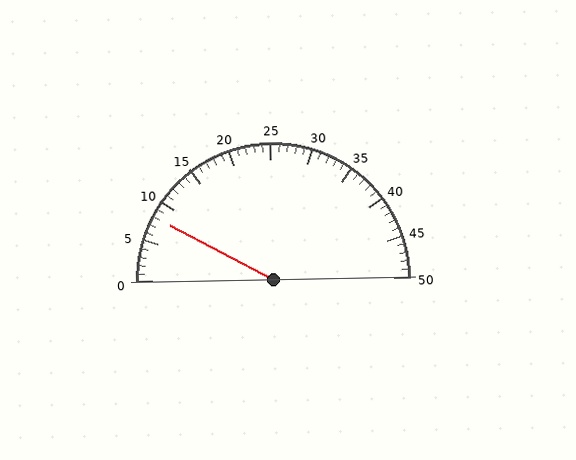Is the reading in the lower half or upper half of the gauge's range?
The reading is in the lower half of the range (0 to 50).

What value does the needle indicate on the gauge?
The needle indicates approximately 8.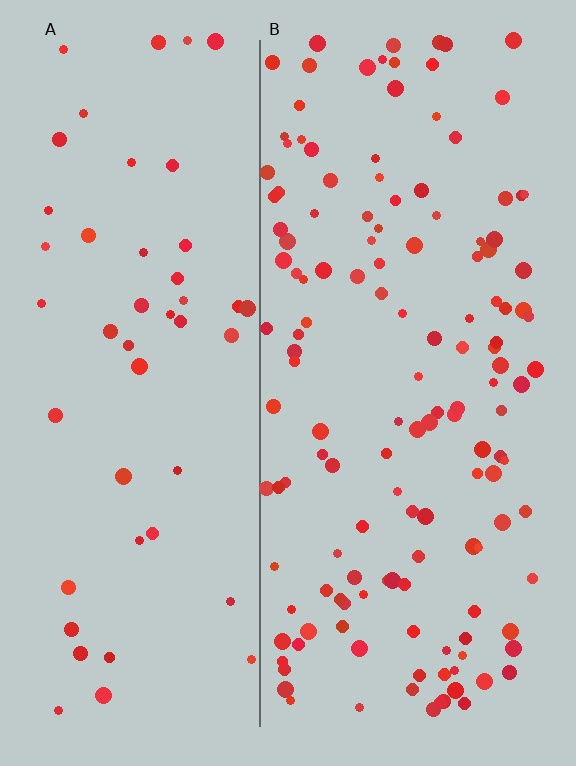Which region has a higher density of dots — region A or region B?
B (the right).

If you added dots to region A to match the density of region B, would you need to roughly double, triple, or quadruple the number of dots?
Approximately triple.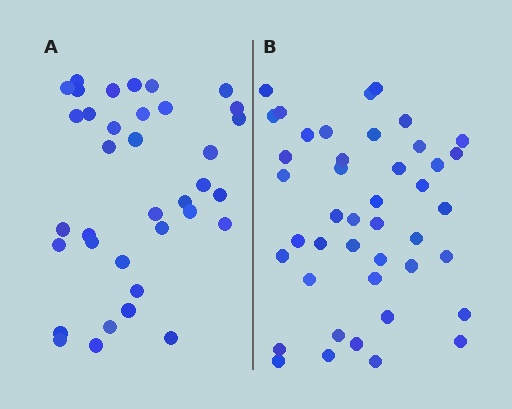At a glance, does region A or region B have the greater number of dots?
Region B (the right region) has more dots.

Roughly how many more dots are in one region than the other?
Region B has roughly 8 or so more dots than region A.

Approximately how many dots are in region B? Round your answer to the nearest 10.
About 40 dots. (The exact count is 43, which rounds to 40.)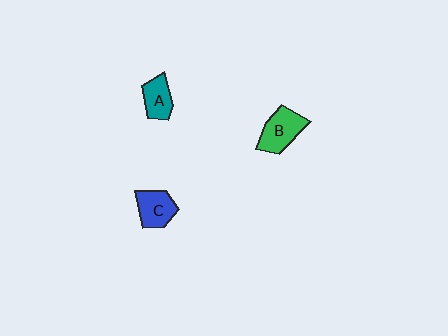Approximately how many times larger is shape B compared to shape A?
Approximately 1.4 times.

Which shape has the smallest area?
Shape A (teal).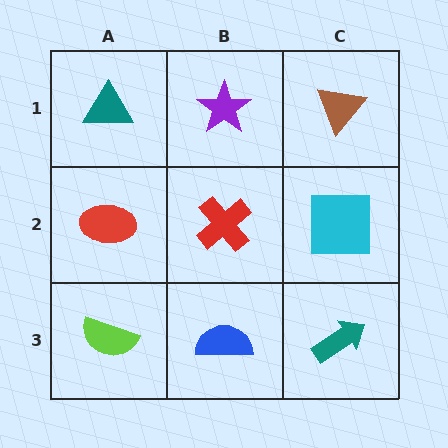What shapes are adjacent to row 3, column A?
A red ellipse (row 2, column A), a blue semicircle (row 3, column B).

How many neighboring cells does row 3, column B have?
3.